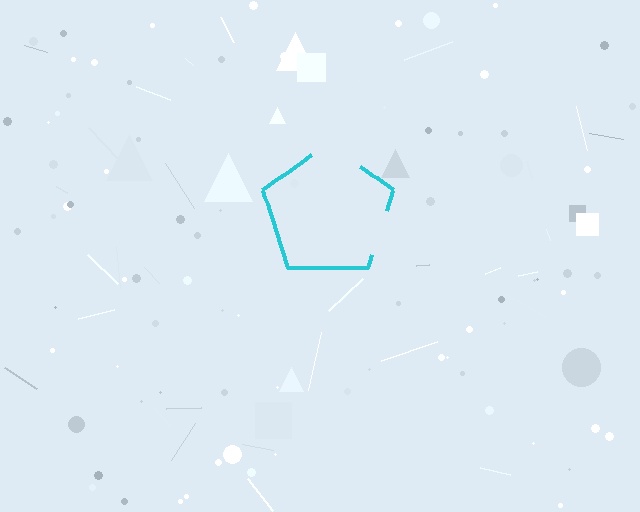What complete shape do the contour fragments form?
The contour fragments form a pentagon.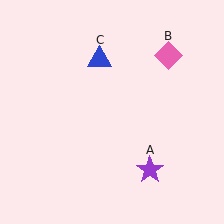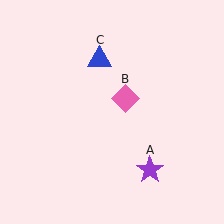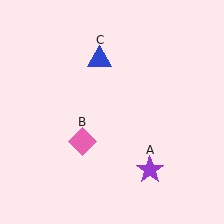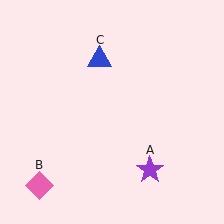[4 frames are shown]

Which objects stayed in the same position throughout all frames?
Purple star (object A) and blue triangle (object C) remained stationary.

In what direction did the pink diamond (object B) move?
The pink diamond (object B) moved down and to the left.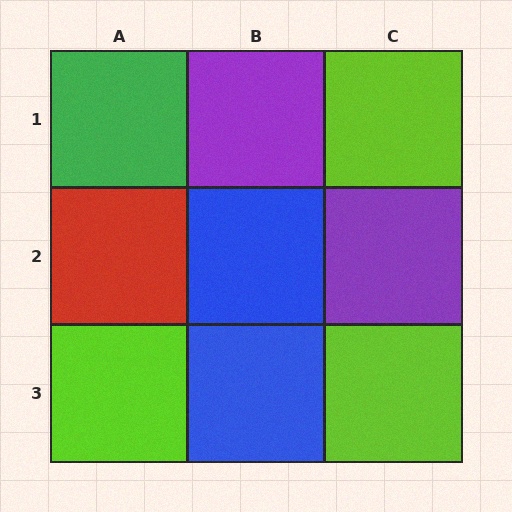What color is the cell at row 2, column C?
Purple.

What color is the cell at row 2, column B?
Blue.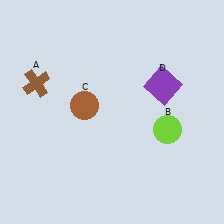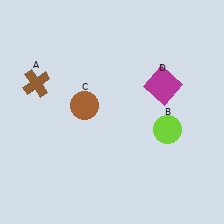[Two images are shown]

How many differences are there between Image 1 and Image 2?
There is 1 difference between the two images.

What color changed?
The square (D) changed from purple in Image 1 to magenta in Image 2.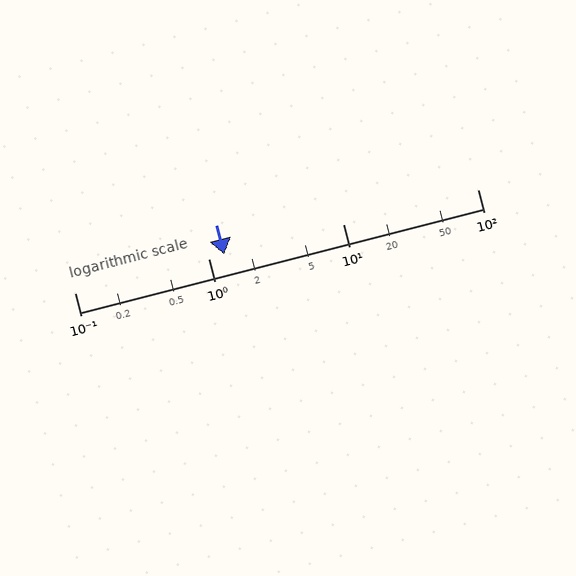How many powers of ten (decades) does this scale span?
The scale spans 3 decades, from 0.1 to 100.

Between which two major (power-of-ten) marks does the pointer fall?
The pointer is between 1 and 10.